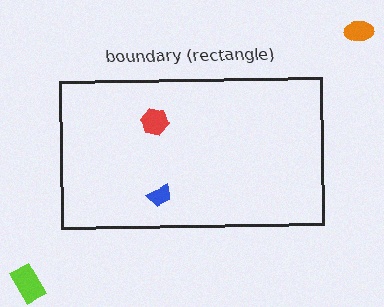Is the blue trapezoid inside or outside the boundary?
Inside.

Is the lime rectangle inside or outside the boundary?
Outside.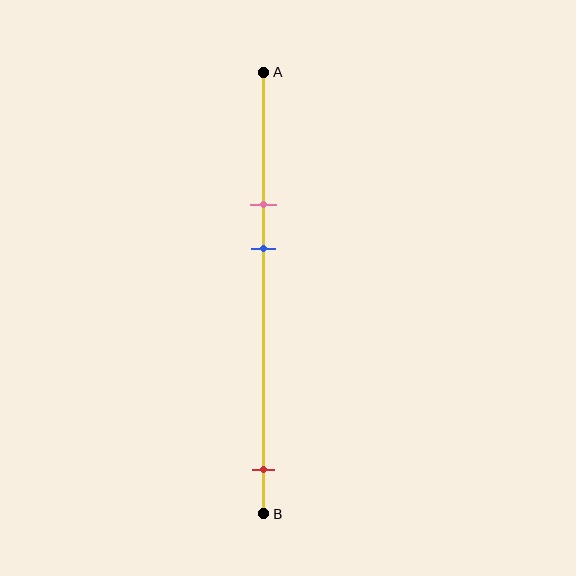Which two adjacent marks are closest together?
The pink and blue marks are the closest adjacent pair.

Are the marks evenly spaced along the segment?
No, the marks are not evenly spaced.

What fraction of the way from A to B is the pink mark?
The pink mark is approximately 30% (0.3) of the way from A to B.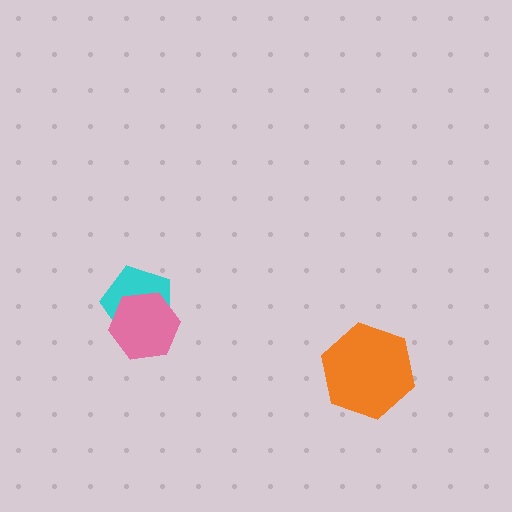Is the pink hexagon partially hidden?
No, no other shape covers it.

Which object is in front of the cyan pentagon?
The pink hexagon is in front of the cyan pentagon.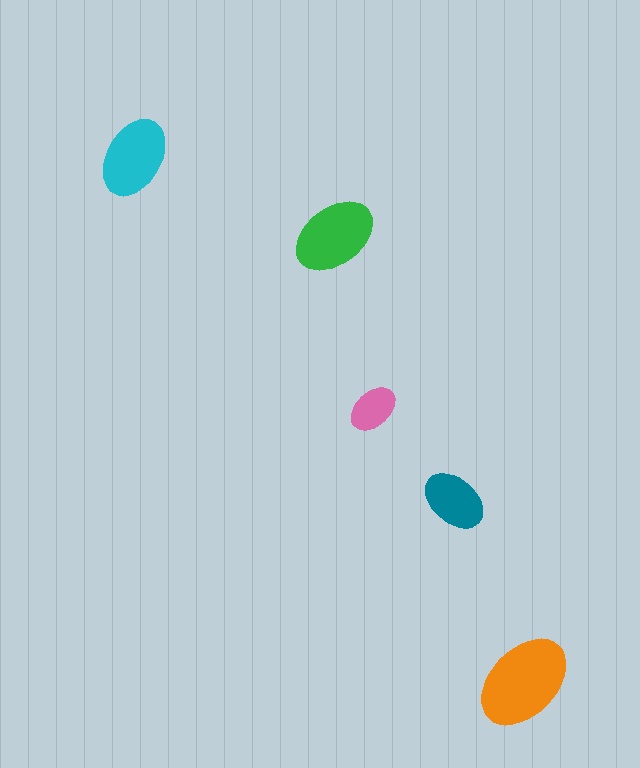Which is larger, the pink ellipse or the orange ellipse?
The orange one.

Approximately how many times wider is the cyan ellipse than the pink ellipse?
About 1.5 times wider.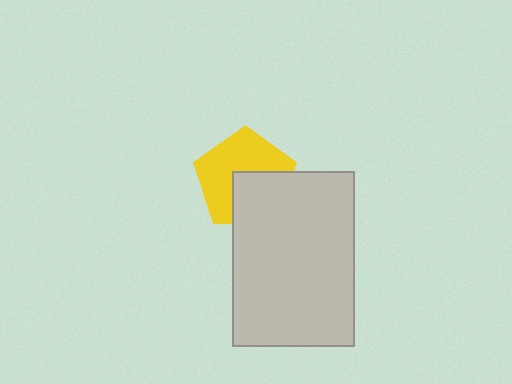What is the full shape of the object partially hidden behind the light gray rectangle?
The partially hidden object is a yellow pentagon.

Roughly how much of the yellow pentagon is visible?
About half of it is visible (roughly 60%).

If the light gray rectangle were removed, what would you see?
You would see the complete yellow pentagon.